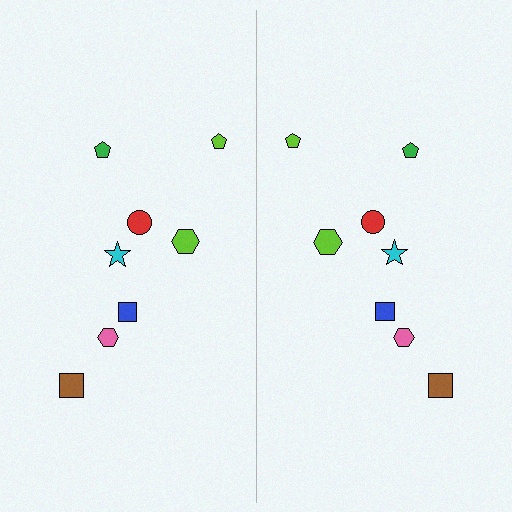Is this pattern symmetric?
Yes, this pattern has bilateral (reflection) symmetry.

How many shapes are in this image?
There are 16 shapes in this image.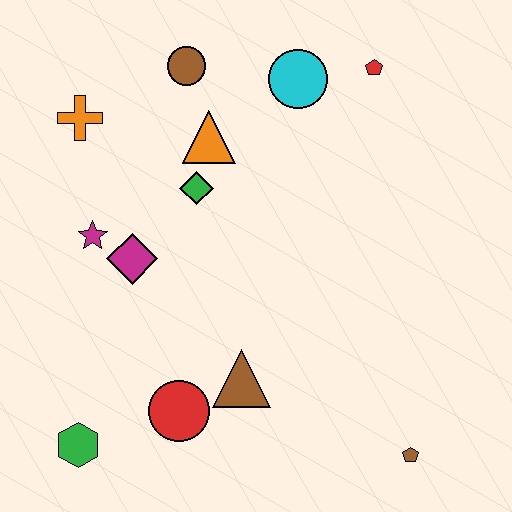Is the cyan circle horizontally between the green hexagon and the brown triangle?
No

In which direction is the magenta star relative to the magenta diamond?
The magenta star is to the left of the magenta diamond.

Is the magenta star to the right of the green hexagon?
Yes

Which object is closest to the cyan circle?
The red pentagon is closest to the cyan circle.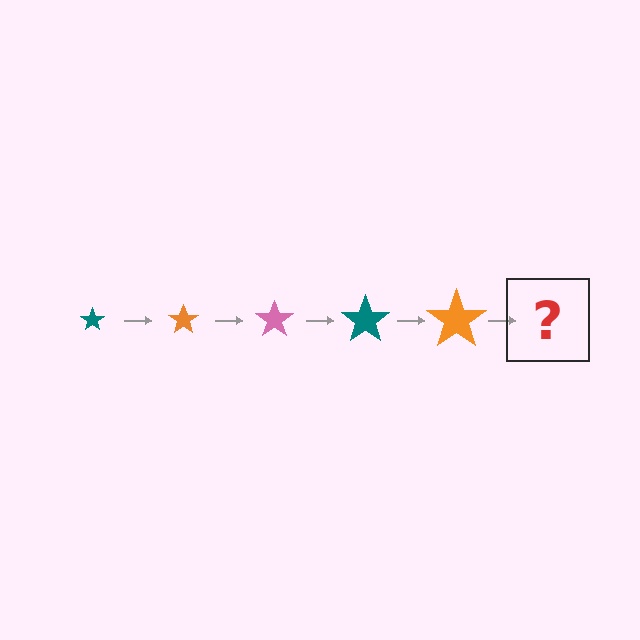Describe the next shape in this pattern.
It should be a pink star, larger than the previous one.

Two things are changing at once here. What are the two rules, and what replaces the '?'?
The two rules are that the star grows larger each step and the color cycles through teal, orange, and pink. The '?' should be a pink star, larger than the previous one.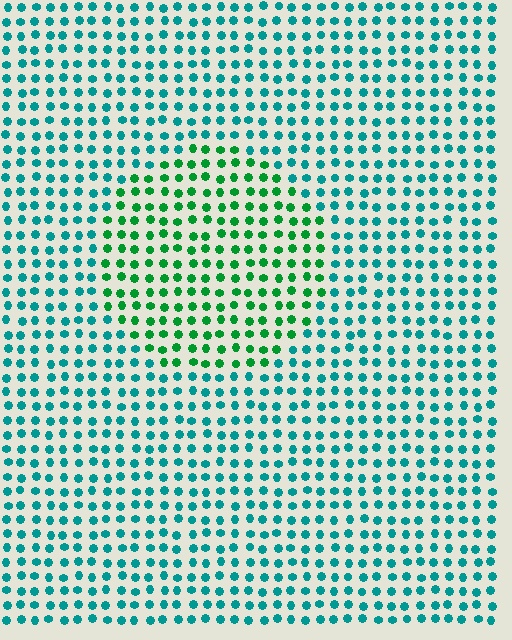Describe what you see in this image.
The image is filled with small teal elements in a uniform arrangement. A circle-shaped region is visible where the elements are tinted to a slightly different hue, forming a subtle color boundary.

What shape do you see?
I see a circle.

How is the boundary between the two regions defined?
The boundary is defined purely by a slight shift in hue (about 41 degrees). Spacing, size, and orientation are identical on both sides.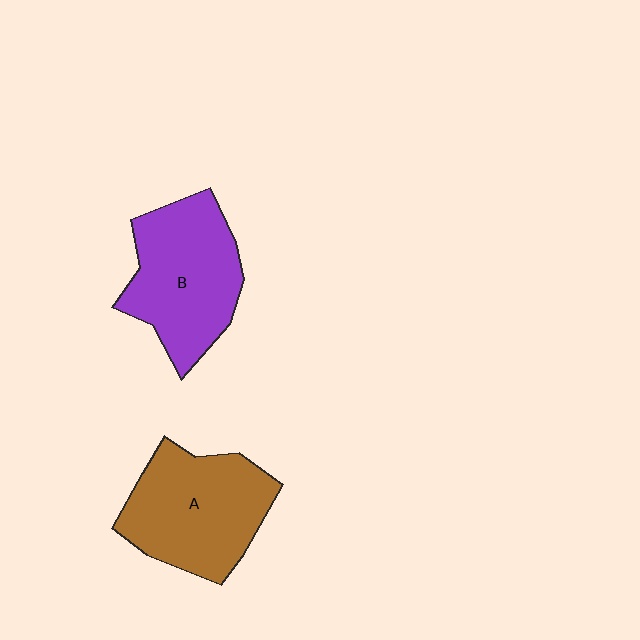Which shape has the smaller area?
Shape B (purple).